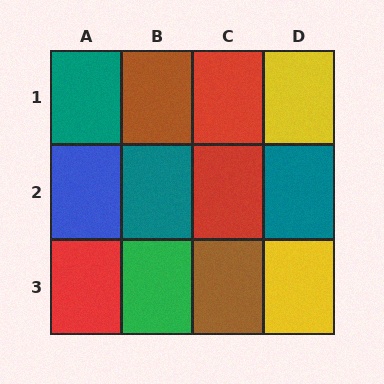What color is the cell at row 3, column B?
Green.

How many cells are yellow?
2 cells are yellow.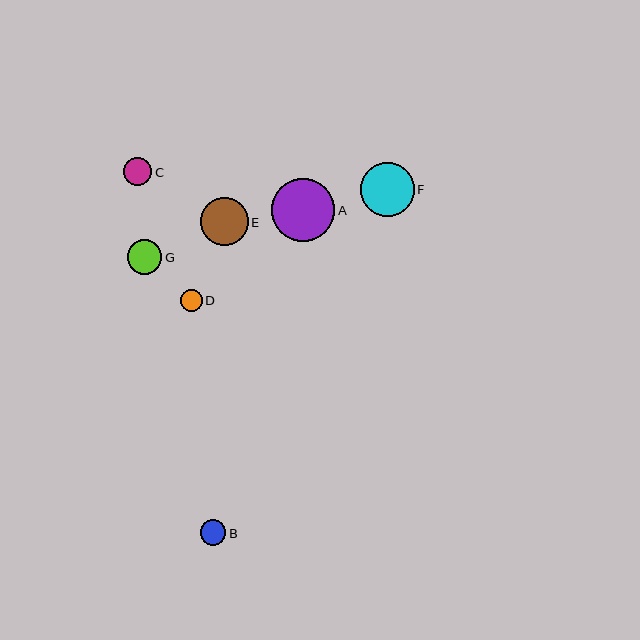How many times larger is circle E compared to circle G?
Circle E is approximately 1.4 times the size of circle G.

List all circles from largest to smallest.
From largest to smallest: A, F, E, G, C, B, D.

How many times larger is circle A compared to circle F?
Circle A is approximately 1.2 times the size of circle F.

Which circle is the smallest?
Circle D is the smallest with a size of approximately 22 pixels.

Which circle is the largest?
Circle A is the largest with a size of approximately 63 pixels.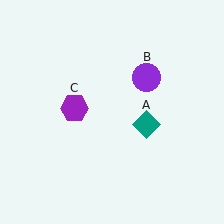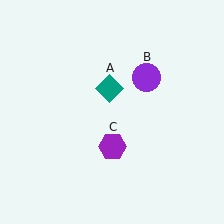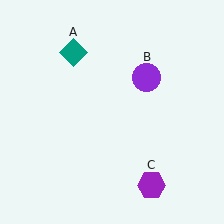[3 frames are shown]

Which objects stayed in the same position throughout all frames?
Purple circle (object B) remained stationary.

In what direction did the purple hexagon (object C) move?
The purple hexagon (object C) moved down and to the right.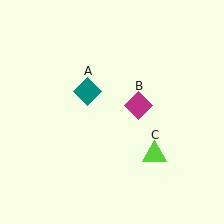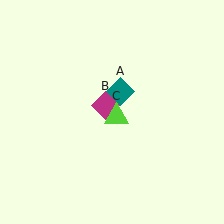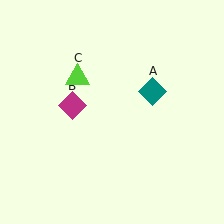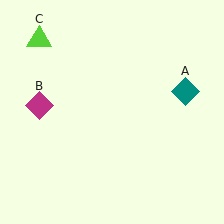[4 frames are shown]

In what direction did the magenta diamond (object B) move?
The magenta diamond (object B) moved left.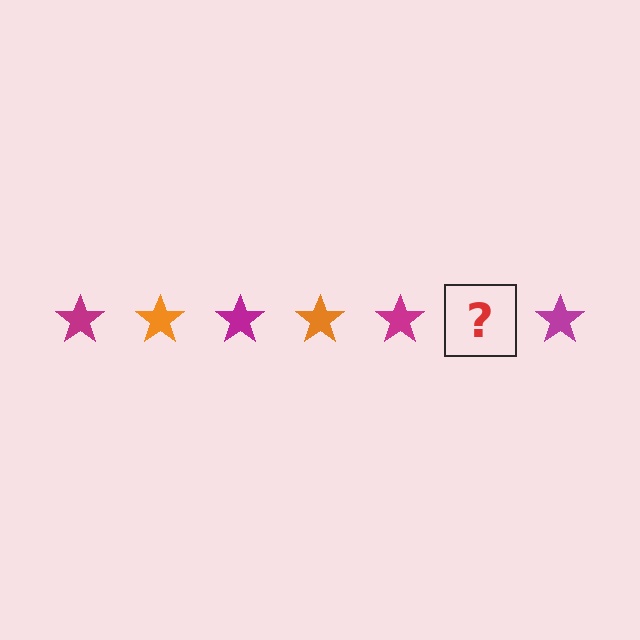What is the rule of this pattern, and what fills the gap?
The rule is that the pattern cycles through magenta, orange stars. The gap should be filled with an orange star.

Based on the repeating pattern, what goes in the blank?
The blank should be an orange star.